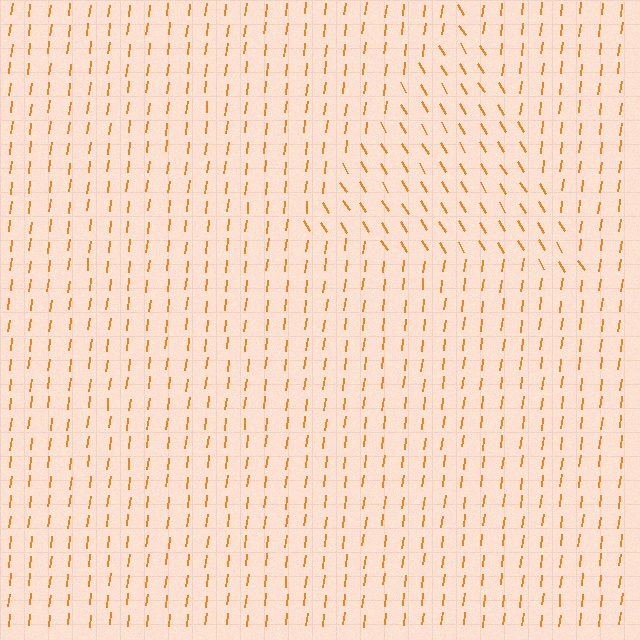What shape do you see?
I see a triangle.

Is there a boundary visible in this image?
Yes, there is a texture boundary formed by a change in line orientation.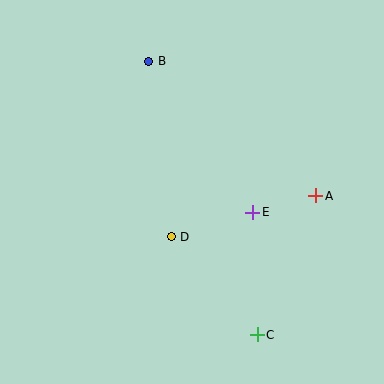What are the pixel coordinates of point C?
Point C is at (257, 335).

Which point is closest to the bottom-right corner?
Point C is closest to the bottom-right corner.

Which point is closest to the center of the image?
Point D at (171, 237) is closest to the center.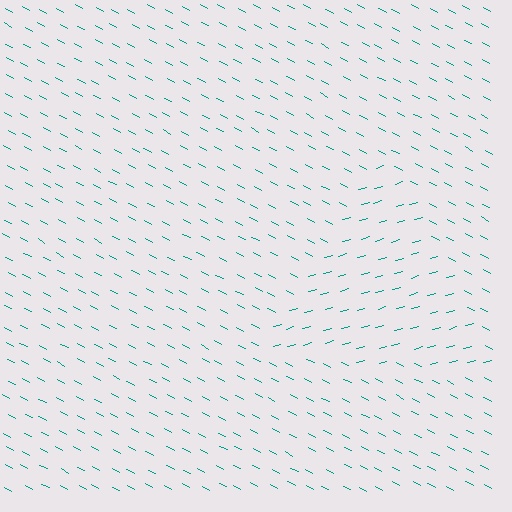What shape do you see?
I see a triangle.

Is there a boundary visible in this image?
Yes, there is a texture boundary formed by a change in line orientation.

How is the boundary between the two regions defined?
The boundary is defined purely by a change in line orientation (approximately 45 degrees difference). All lines are the same color and thickness.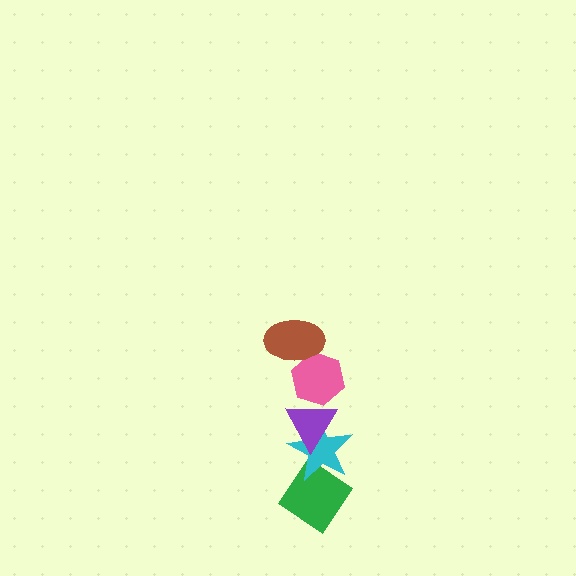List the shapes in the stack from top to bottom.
From top to bottom: the brown ellipse, the pink hexagon, the purple triangle, the cyan star, the green diamond.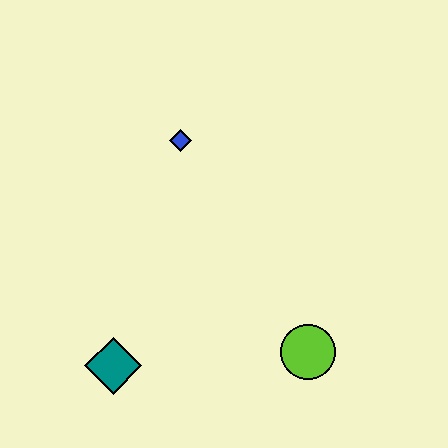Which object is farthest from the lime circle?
The blue diamond is farthest from the lime circle.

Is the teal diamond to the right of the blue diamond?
No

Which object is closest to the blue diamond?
The teal diamond is closest to the blue diamond.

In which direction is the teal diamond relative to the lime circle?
The teal diamond is to the left of the lime circle.